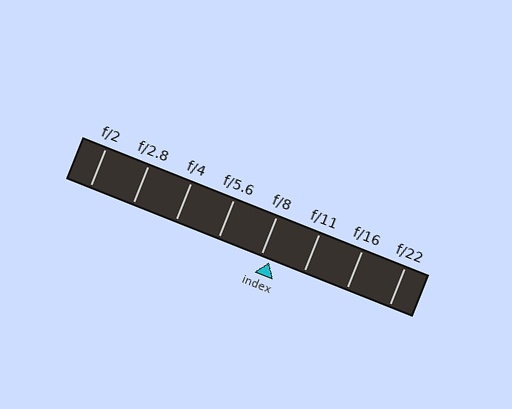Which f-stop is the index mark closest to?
The index mark is closest to f/8.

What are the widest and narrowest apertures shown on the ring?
The widest aperture shown is f/2 and the narrowest is f/22.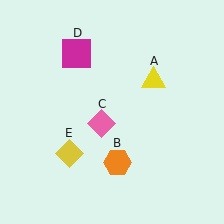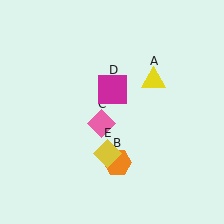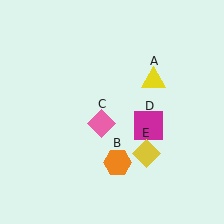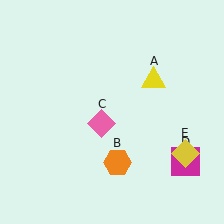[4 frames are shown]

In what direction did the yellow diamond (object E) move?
The yellow diamond (object E) moved right.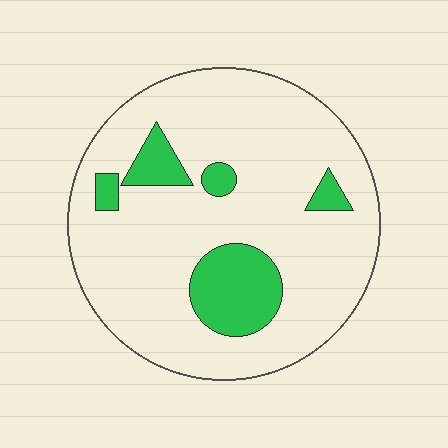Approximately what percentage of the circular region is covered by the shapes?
Approximately 15%.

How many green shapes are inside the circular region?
5.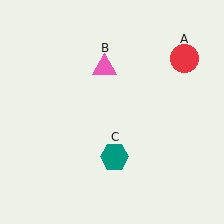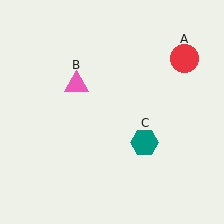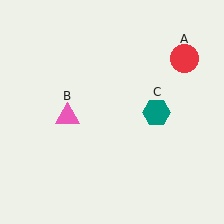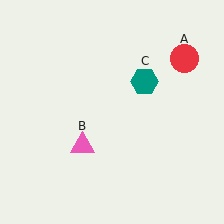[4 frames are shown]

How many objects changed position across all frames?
2 objects changed position: pink triangle (object B), teal hexagon (object C).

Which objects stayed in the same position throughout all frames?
Red circle (object A) remained stationary.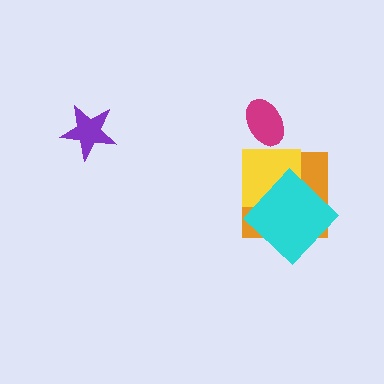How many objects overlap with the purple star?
0 objects overlap with the purple star.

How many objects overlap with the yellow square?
2 objects overlap with the yellow square.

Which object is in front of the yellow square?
The cyan diamond is in front of the yellow square.